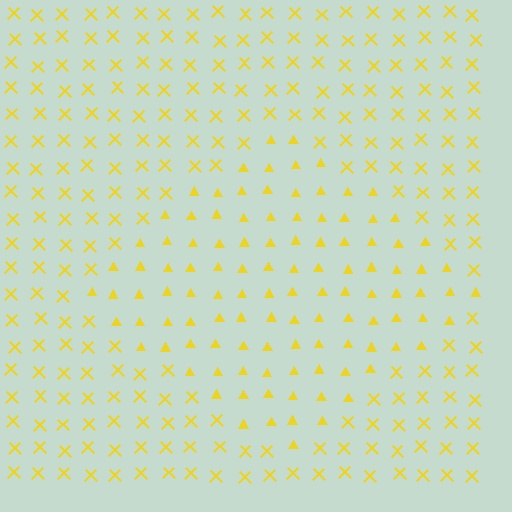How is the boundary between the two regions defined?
The boundary is defined by a change in element shape: triangles inside vs. X marks outside. All elements share the same color and spacing.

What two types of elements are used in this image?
The image uses triangles inside the diamond region and X marks outside it.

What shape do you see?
I see a diamond.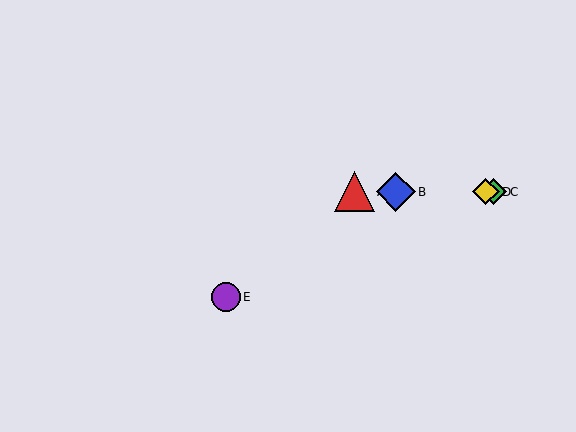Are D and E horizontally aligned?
No, D is at y≈192 and E is at y≈297.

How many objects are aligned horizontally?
4 objects (A, B, C, D) are aligned horizontally.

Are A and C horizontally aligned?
Yes, both are at y≈192.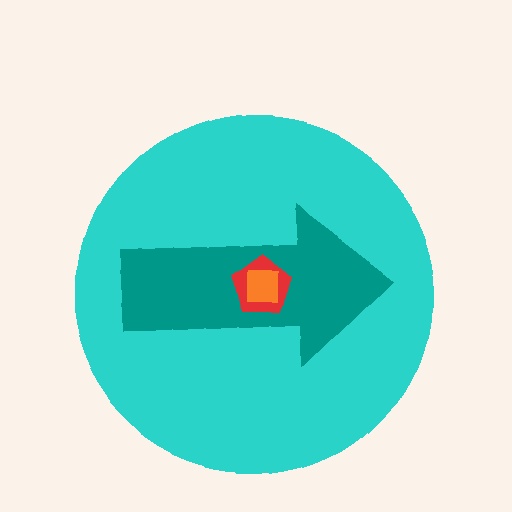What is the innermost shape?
The orange square.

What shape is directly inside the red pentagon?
The orange square.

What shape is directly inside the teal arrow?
The red pentagon.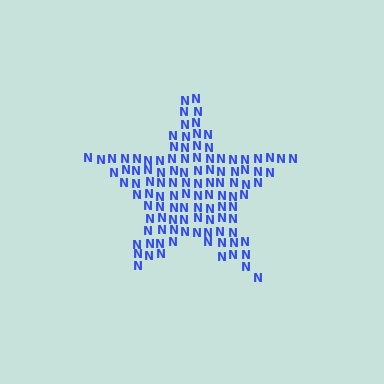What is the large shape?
The large shape is a star.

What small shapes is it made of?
It is made of small letter N's.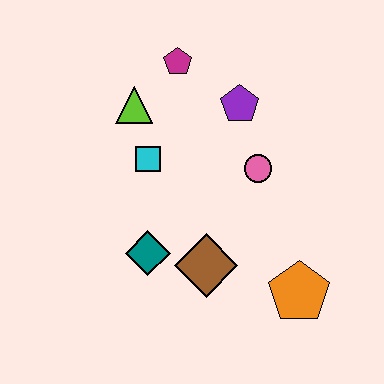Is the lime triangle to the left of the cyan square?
Yes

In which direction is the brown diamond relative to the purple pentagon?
The brown diamond is below the purple pentagon.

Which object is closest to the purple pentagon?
The pink circle is closest to the purple pentagon.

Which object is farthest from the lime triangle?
The orange pentagon is farthest from the lime triangle.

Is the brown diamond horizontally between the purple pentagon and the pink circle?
No